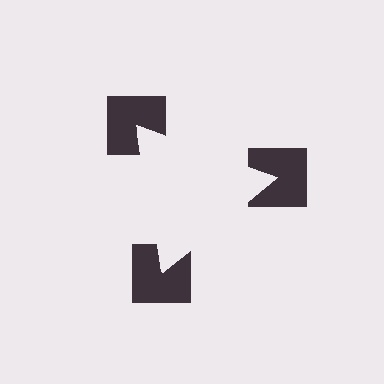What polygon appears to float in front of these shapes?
An illusory triangle — its edges are inferred from the aligned wedge cuts in the notched squares, not physically drawn.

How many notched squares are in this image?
There are 3 — one at each vertex of the illusory triangle.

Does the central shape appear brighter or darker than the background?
It typically appears slightly brighter than the background, even though no actual brightness change is drawn.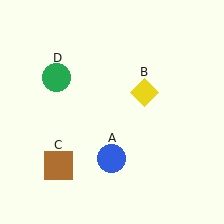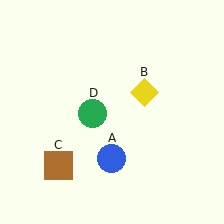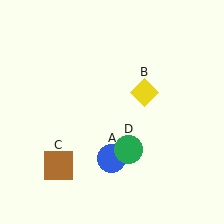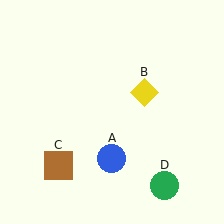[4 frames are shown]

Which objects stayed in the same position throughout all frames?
Blue circle (object A) and yellow diamond (object B) and brown square (object C) remained stationary.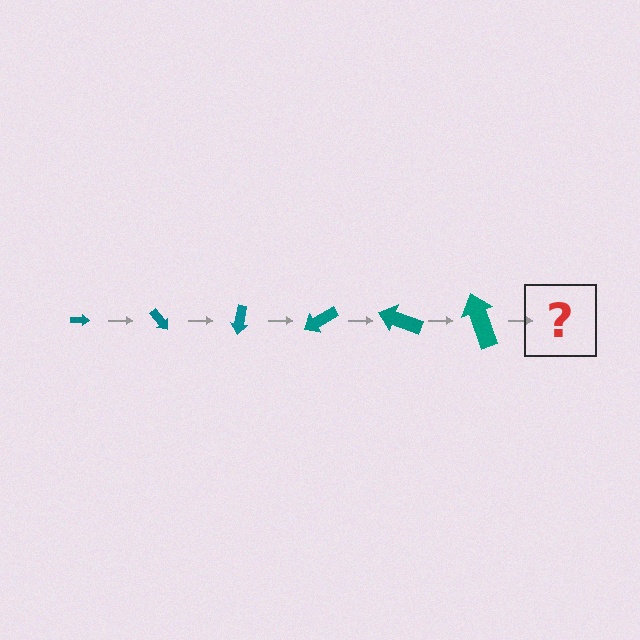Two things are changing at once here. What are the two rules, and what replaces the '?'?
The two rules are that the arrow grows larger each step and it rotates 50 degrees each step. The '?' should be an arrow, larger than the previous one and rotated 300 degrees from the start.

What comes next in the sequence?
The next element should be an arrow, larger than the previous one and rotated 300 degrees from the start.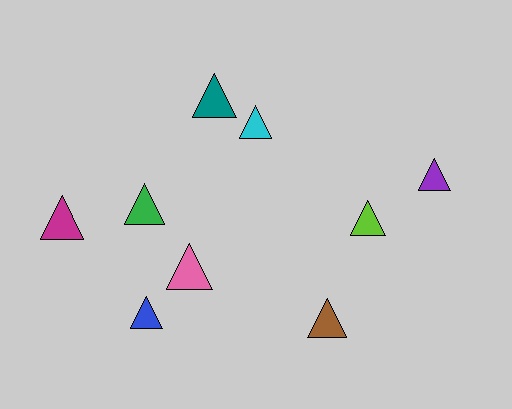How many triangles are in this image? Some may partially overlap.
There are 9 triangles.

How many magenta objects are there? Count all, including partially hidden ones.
There is 1 magenta object.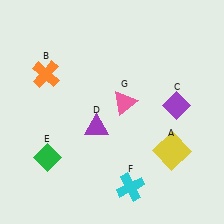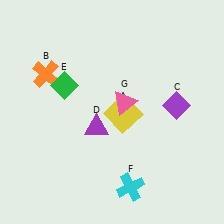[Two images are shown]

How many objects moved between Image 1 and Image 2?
2 objects moved between the two images.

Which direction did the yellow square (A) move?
The yellow square (A) moved left.